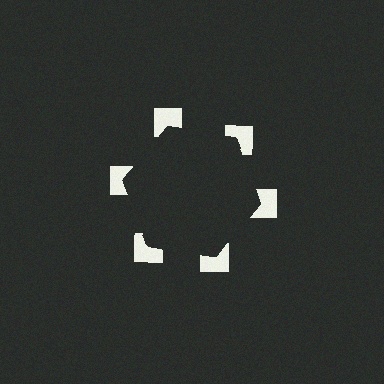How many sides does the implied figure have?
6 sides.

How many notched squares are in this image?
There are 6 — one at each vertex of the illusory hexagon.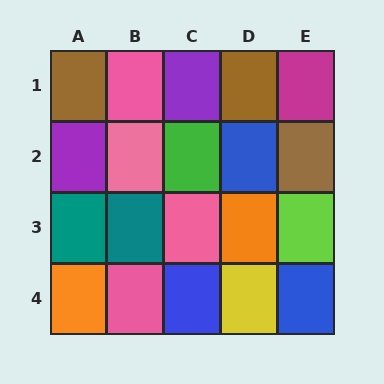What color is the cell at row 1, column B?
Pink.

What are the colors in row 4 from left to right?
Orange, pink, blue, yellow, blue.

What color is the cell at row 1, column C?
Purple.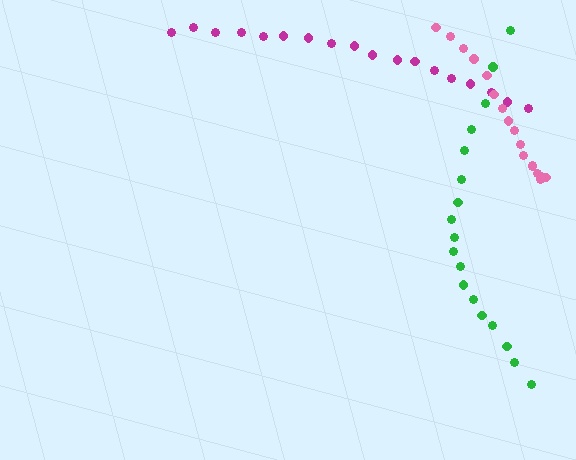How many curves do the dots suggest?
There are 3 distinct paths.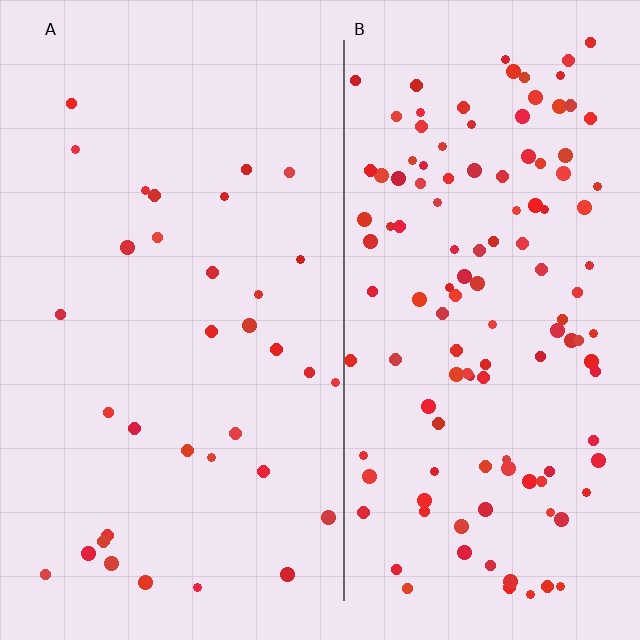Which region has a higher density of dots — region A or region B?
B (the right).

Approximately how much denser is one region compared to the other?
Approximately 3.7× — region B over region A.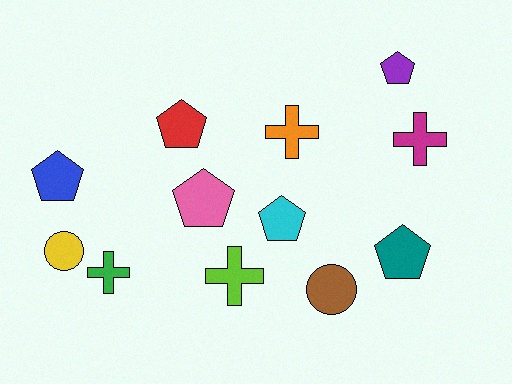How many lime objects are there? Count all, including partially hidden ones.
There is 1 lime object.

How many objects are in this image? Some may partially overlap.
There are 12 objects.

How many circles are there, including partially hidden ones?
There are 2 circles.